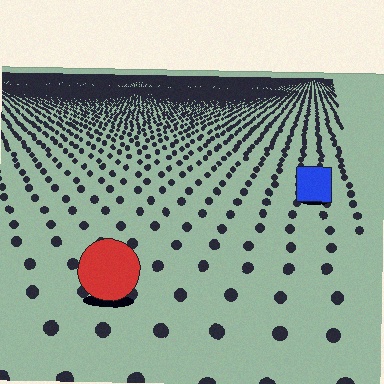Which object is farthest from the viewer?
The blue square is farthest from the viewer. It appears smaller and the ground texture around it is denser.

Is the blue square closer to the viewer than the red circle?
No. The red circle is closer — you can tell from the texture gradient: the ground texture is coarser near it.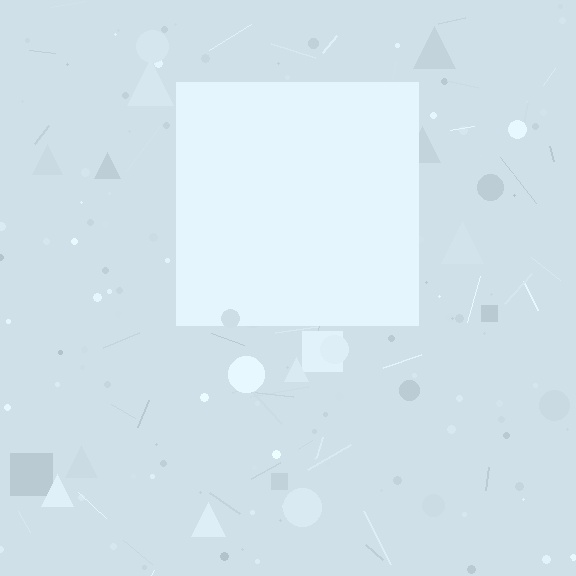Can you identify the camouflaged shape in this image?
The camouflaged shape is a square.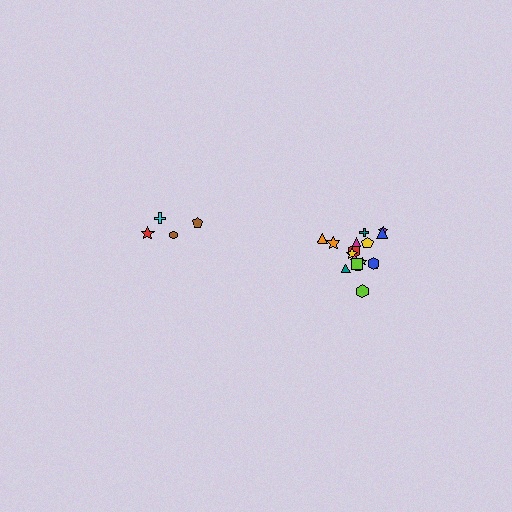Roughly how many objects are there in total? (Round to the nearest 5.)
Roughly 20 objects in total.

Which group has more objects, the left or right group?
The right group.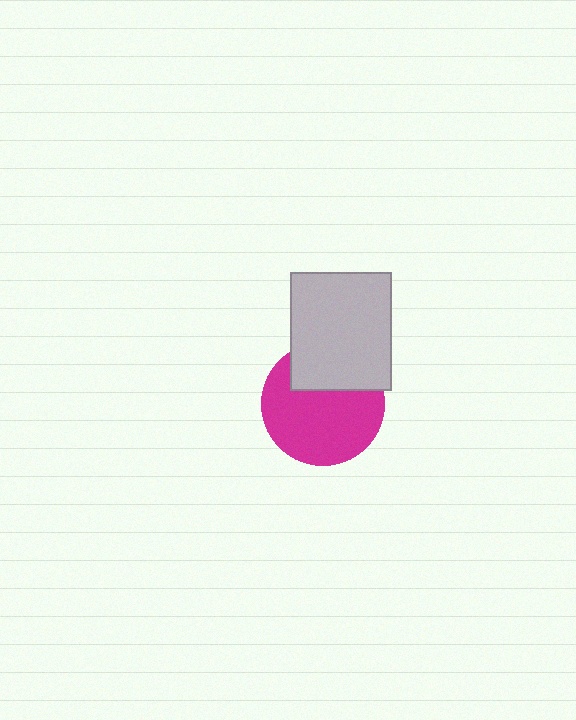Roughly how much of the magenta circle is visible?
Most of it is visible (roughly 68%).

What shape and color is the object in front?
The object in front is a light gray rectangle.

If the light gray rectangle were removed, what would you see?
You would see the complete magenta circle.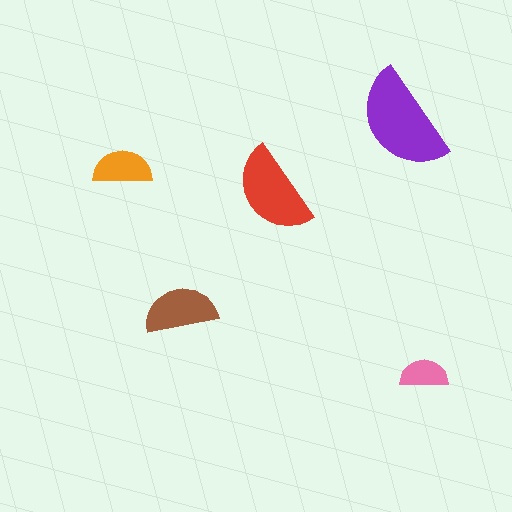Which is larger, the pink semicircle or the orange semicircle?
The orange one.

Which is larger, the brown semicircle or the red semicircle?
The red one.